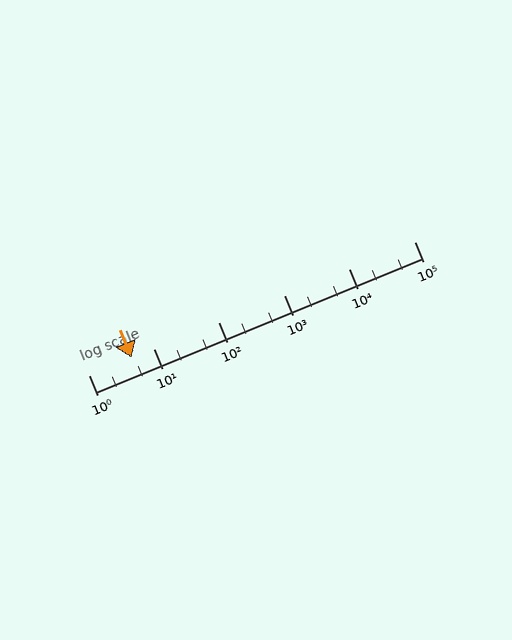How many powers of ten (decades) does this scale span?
The scale spans 5 decades, from 1 to 100000.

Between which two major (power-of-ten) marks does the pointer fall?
The pointer is between 1 and 10.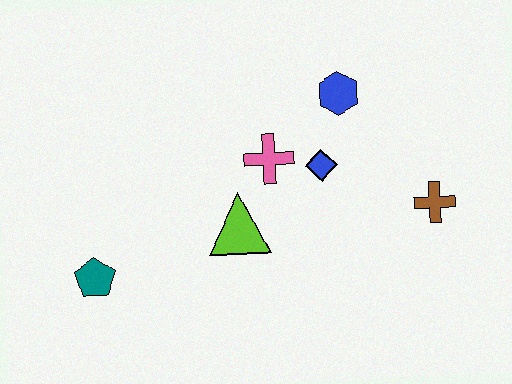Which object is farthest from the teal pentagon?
The brown cross is farthest from the teal pentagon.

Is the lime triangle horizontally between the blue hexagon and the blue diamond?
No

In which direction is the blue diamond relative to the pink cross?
The blue diamond is to the right of the pink cross.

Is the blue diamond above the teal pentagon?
Yes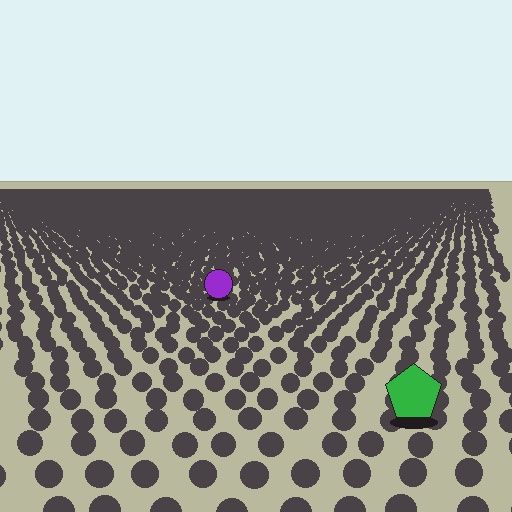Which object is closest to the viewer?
The green pentagon is closest. The texture marks near it are larger and more spread out.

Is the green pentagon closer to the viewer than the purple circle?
Yes. The green pentagon is closer — you can tell from the texture gradient: the ground texture is coarser near it.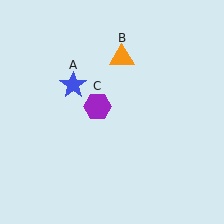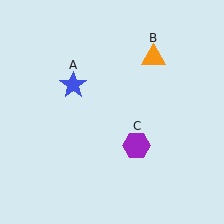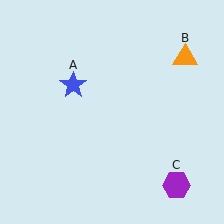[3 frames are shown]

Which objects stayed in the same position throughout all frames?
Blue star (object A) remained stationary.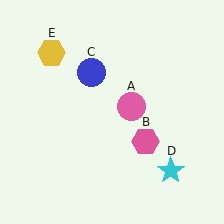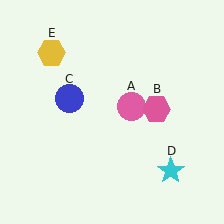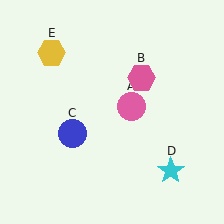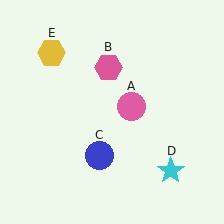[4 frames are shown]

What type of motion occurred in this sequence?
The pink hexagon (object B), blue circle (object C) rotated counterclockwise around the center of the scene.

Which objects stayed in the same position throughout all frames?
Pink circle (object A) and cyan star (object D) and yellow hexagon (object E) remained stationary.